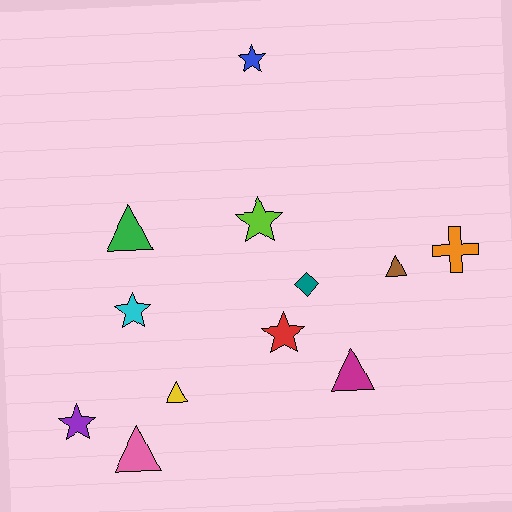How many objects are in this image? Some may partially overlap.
There are 12 objects.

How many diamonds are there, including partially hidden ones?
There is 1 diamond.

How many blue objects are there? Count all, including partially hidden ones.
There is 1 blue object.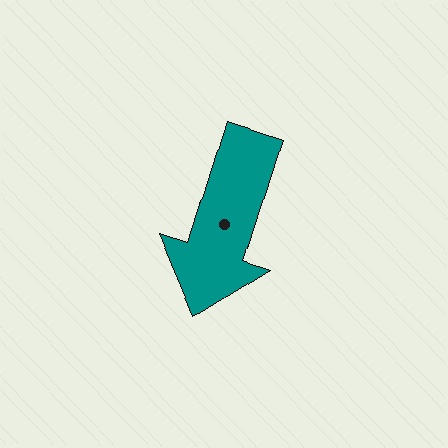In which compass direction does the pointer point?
South.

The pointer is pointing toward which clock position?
Roughly 7 o'clock.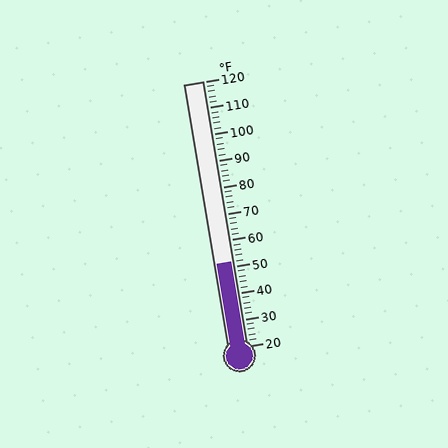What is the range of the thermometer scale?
The thermometer scale ranges from 20°F to 120°F.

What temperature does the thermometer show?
The thermometer shows approximately 52°F.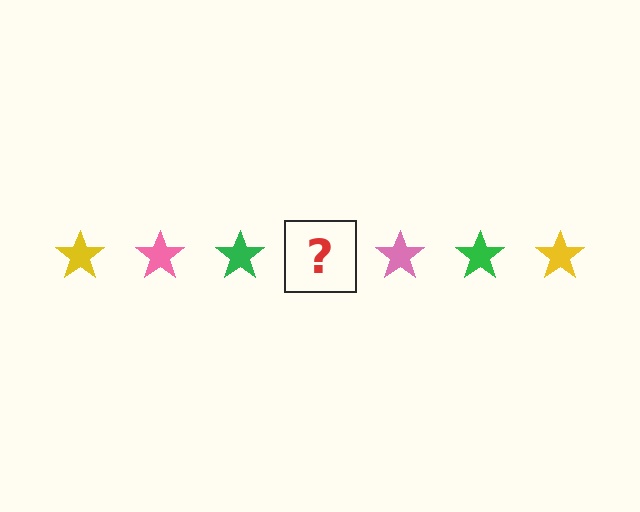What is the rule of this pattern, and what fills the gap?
The rule is that the pattern cycles through yellow, pink, green stars. The gap should be filled with a yellow star.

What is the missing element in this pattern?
The missing element is a yellow star.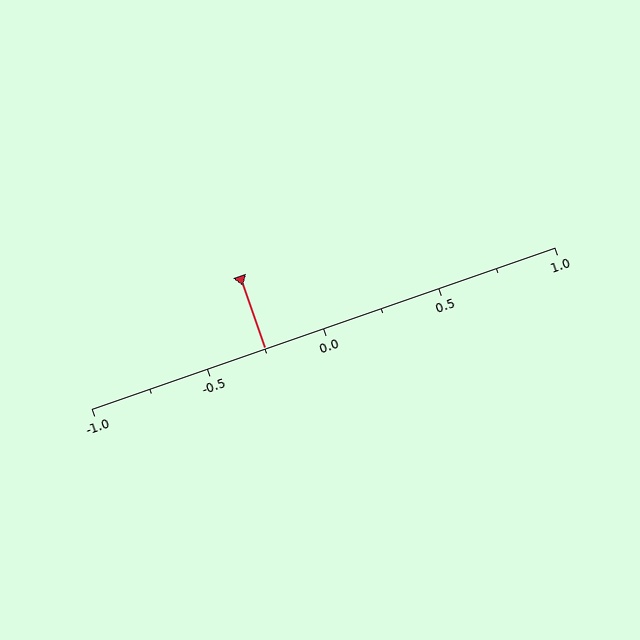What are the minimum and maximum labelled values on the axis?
The axis runs from -1.0 to 1.0.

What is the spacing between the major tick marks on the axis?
The major ticks are spaced 0.5 apart.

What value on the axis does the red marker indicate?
The marker indicates approximately -0.25.